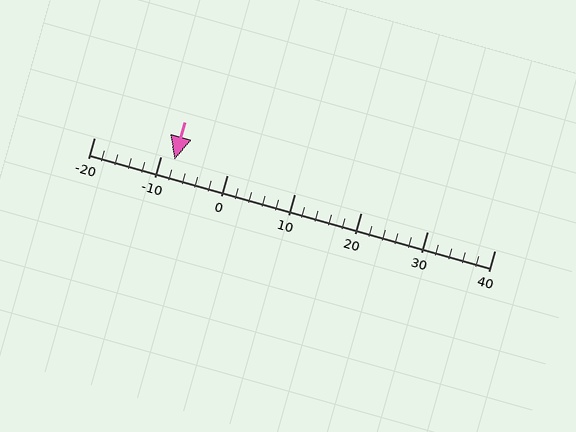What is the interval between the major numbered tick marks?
The major tick marks are spaced 10 units apart.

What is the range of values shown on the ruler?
The ruler shows values from -20 to 40.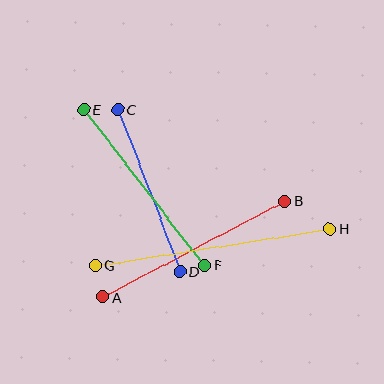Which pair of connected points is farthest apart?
Points G and H are farthest apart.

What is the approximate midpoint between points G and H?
The midpoint is at approximately (212, 247) pixels.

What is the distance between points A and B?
The distance is approximately 206 pixels.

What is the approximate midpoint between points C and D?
The midpoint is at approximately (149, 190) pixels.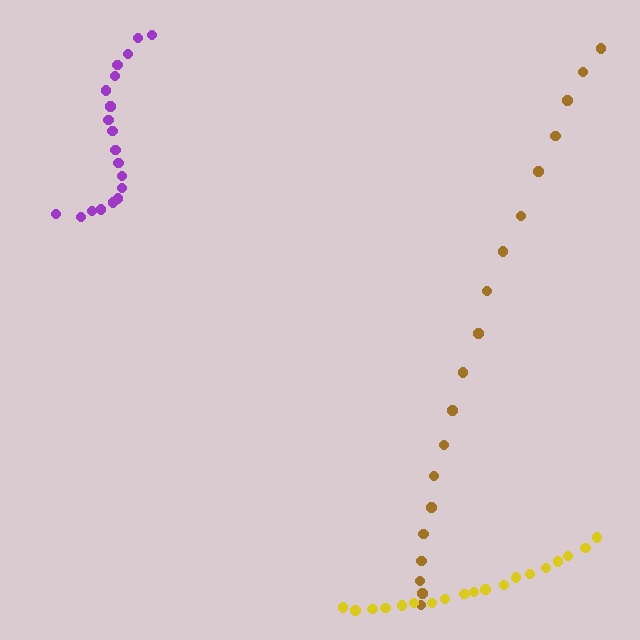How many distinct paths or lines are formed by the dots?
There are 3 distinct paths.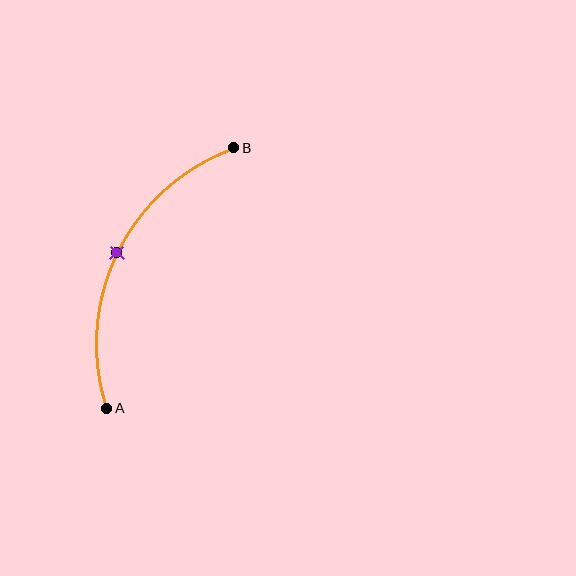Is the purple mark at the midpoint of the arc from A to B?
Yes. The purple mark lies on the arc at equal arc-length from both A and B — it is the arc midpoint.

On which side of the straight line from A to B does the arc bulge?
The arc bulges to the left of the straight line connecting A and B.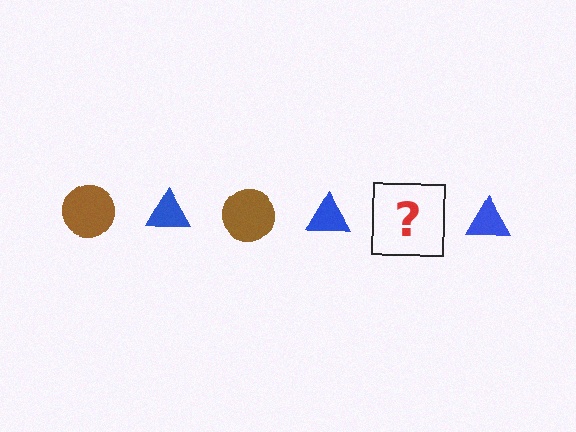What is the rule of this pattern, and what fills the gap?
The rule is that the pattern alternates between brown circle and blue triangle. The gap should be filled with a brown circle.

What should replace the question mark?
The question mark should be replaced with a brown circle.